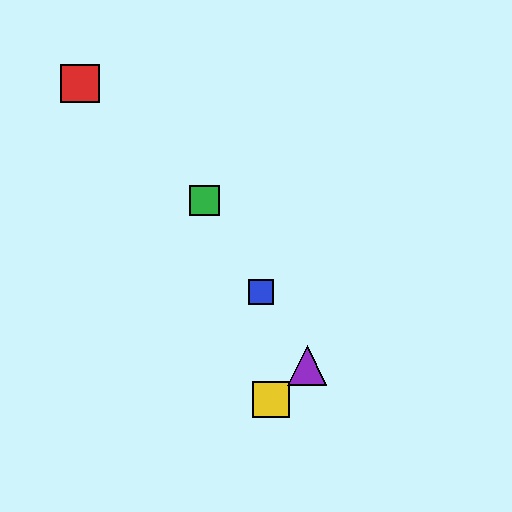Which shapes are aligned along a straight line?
The blue square, the green square, the purple triangle are aligned along a straight line.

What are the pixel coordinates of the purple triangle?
The purple triangle is at (307, 366).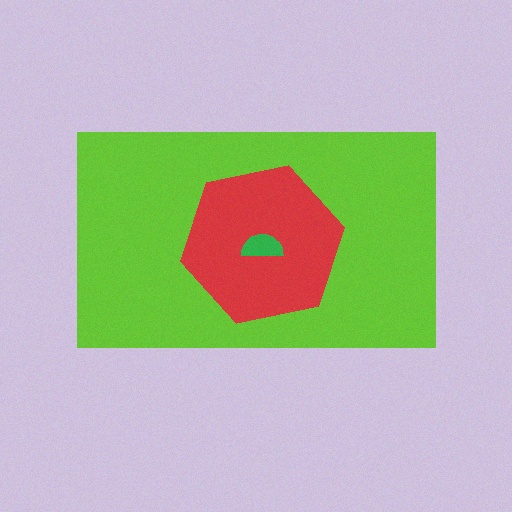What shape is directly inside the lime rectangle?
The red hexagon.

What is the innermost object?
The green semicircle.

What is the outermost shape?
The lime rectangle.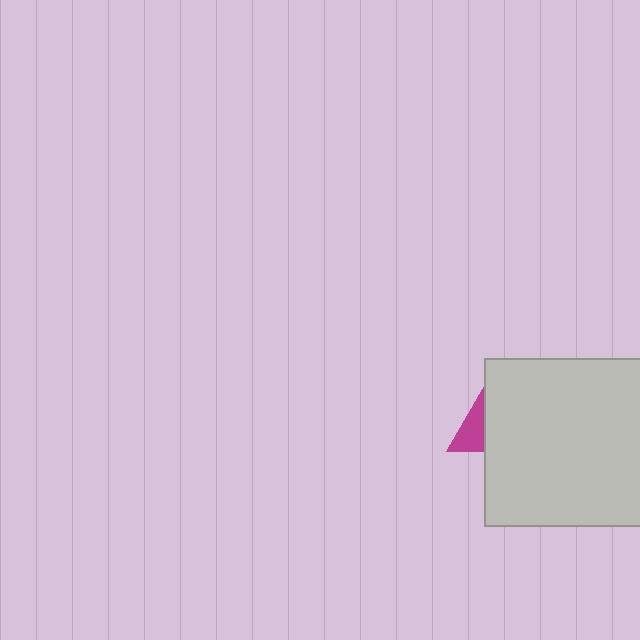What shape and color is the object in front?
The object in front is a light gray square.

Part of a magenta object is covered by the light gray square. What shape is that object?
It is a triangle.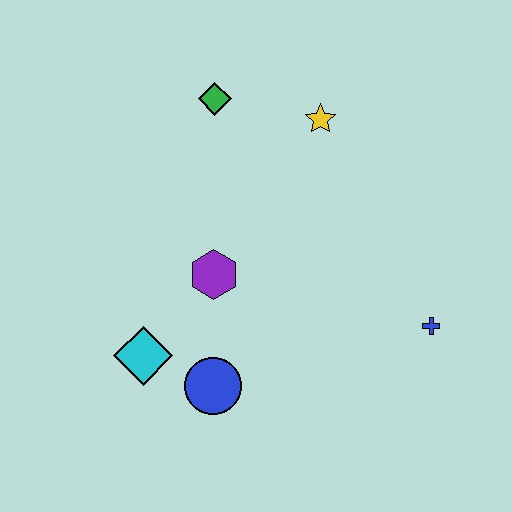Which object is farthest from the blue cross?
The green diamond is farthest from the blue cross.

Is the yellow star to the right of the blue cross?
No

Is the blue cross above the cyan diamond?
Yes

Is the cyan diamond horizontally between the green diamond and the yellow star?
No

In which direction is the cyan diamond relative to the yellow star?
The cyan diamond is below the yellow star.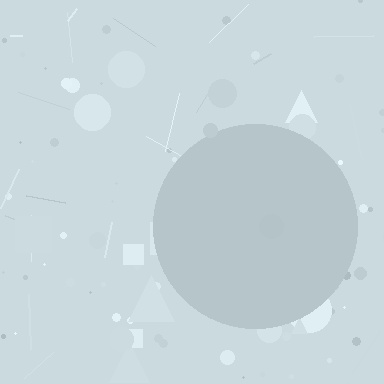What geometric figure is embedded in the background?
A circle is embedded in the background.